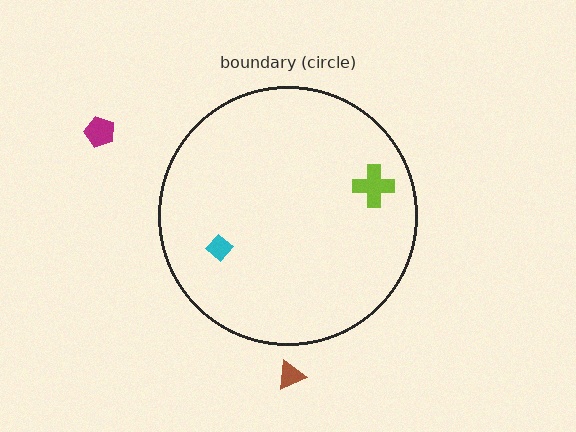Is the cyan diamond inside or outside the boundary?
Inside.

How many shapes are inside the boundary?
2 inside, 2 outside.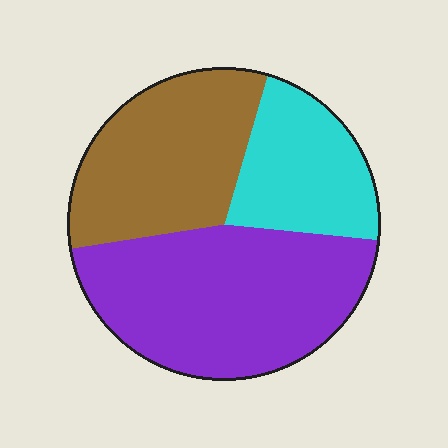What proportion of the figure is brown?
Brown takes up about one third (1/3) of the figure.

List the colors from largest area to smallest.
From largest to smallest: purple, brown, cyan.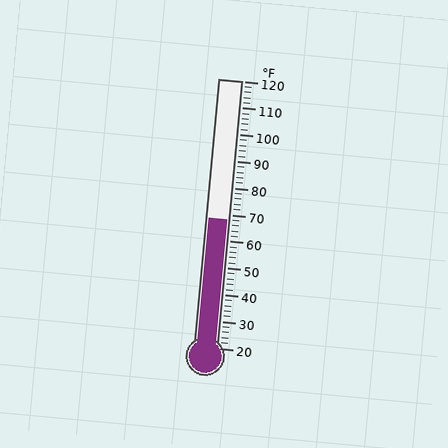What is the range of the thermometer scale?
The thermometer scale ranges from 20°F to 120°F.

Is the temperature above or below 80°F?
The temperature is below 80°F.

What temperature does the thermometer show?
The thermometer shows approximately 68°F.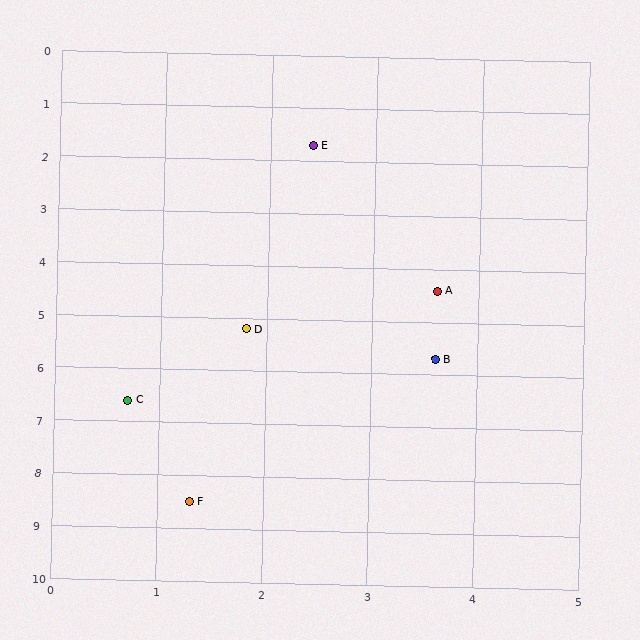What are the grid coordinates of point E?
Point E is at approximately (2.4, 1.7).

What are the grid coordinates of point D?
Point D is at approximately (1.8, 5.2).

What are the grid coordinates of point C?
Point C is at approximately (0.7, 6.6).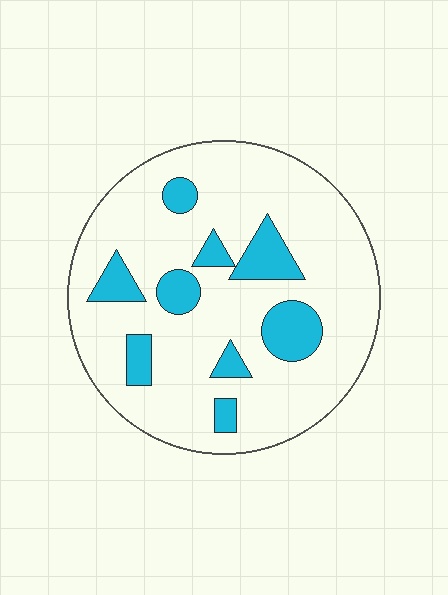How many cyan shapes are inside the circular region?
9.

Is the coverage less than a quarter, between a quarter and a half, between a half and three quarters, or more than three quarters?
Less than a quarter.